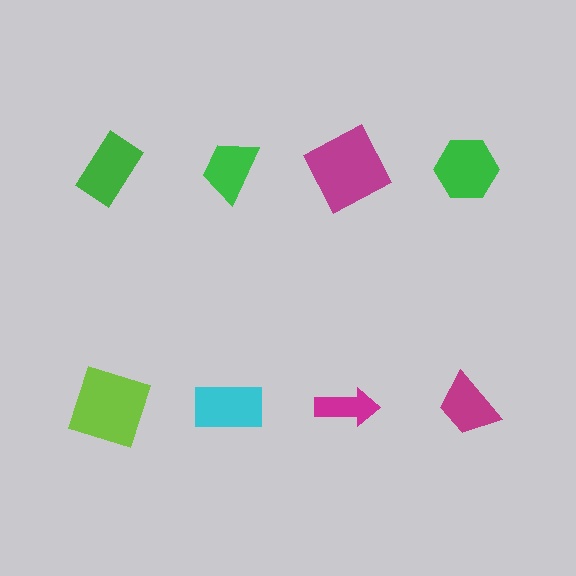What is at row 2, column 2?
A cyan rectangle.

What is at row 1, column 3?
A magenta square.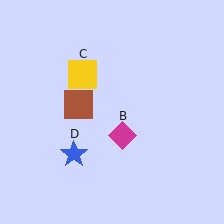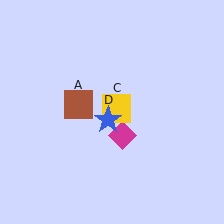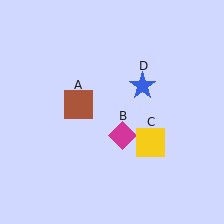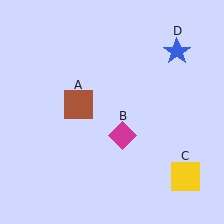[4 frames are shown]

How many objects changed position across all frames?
2 objects changed position: yellow square (object C), blue star (object D).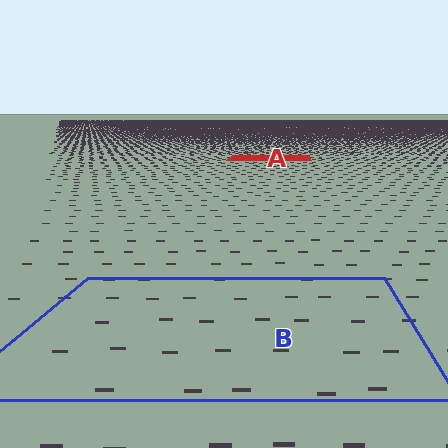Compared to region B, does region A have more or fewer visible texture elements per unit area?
Region A has more texture elements per unit area — they are packed more densely because it is farther away.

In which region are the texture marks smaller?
The texture marks are smaller in region A, because it is farther away.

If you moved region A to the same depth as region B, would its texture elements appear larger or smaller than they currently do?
They would appear larger. At a closer depth, the same texture elements are projected at a bigger on-screen size.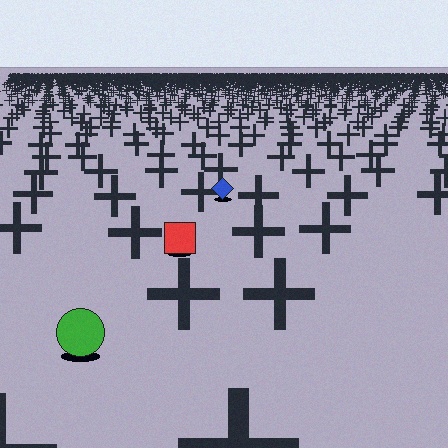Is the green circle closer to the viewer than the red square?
Yes. The green circle is closer — you can tell from the texture gradient: the ground texture is coarser near it.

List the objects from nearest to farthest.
From nearest to farthest: the green circle, the red square, the blue diamond.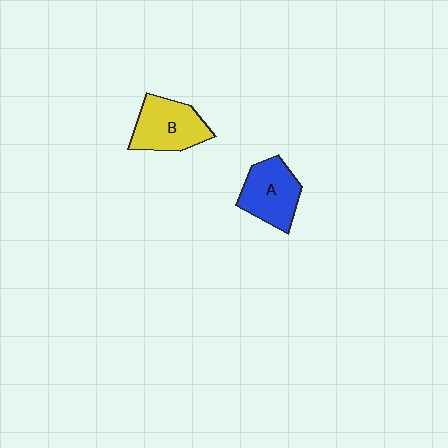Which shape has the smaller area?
Shape A (blue).